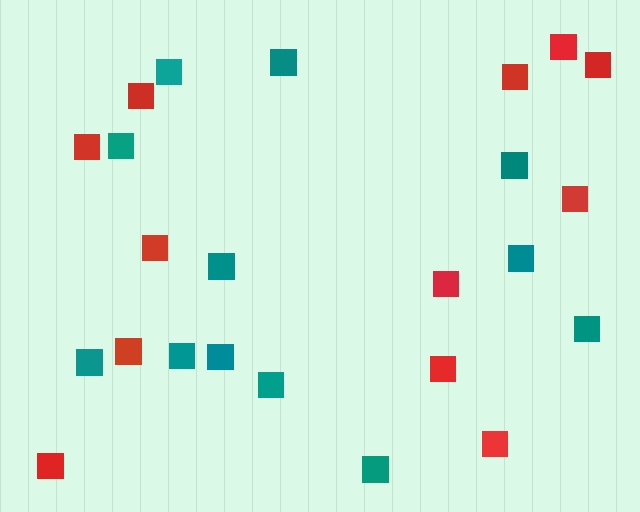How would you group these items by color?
There are 2 groups: one group of red squares (12) and one group of teal squares (12).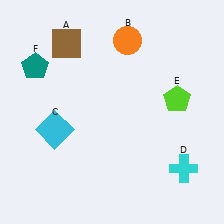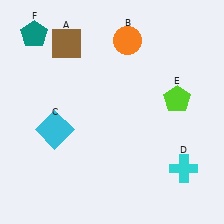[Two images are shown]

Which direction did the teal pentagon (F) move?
The teal pentagon (F) moved up.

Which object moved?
The teal pentagon (F) moved up.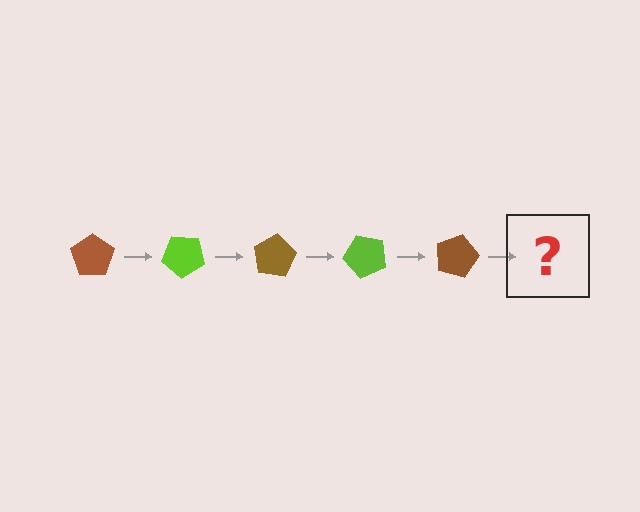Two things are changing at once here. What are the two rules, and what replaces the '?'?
The two rules are that it rotates 40 degrees each step and the color cycles through brown and lime. The '?' should be a lime pentagon, rotated 200 degrees from the start.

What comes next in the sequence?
The next element should be a lime pentagon, rotated 200 degrees from the start.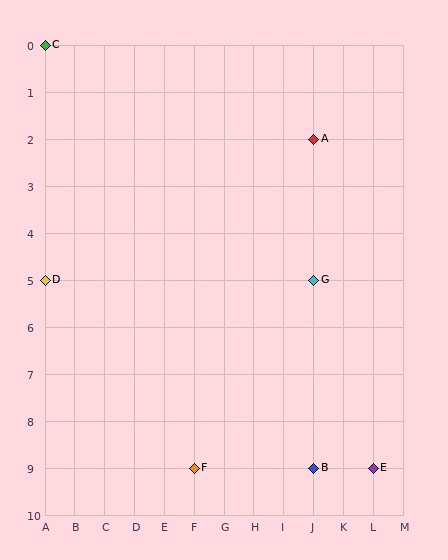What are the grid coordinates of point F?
Point F is at grid coordinates (F, 9).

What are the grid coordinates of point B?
Point B is at grid coordinates (J, 9).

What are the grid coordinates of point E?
Point E is at grid coordinates (L, 9).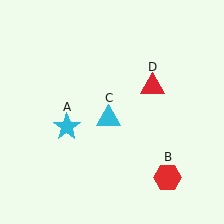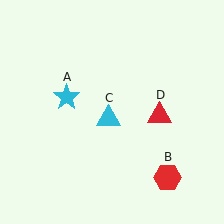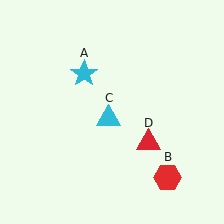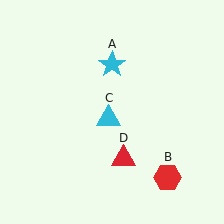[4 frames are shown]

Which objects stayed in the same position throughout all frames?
Red hexagon (object B) and cyan triangle (object C) remained stationary.